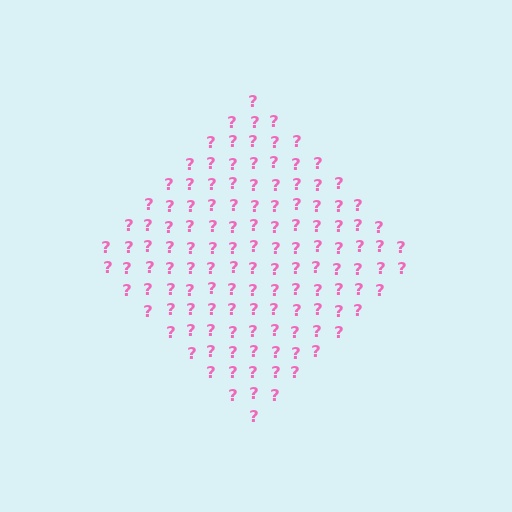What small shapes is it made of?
It is made of small question marks.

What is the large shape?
The large shape is a diamond.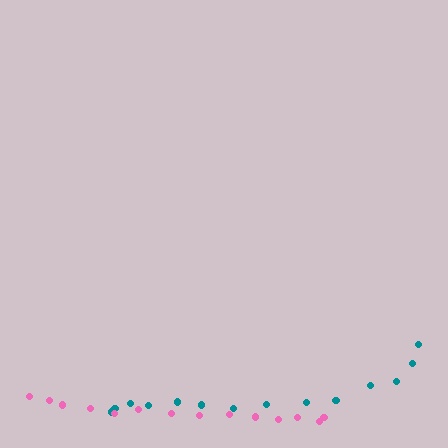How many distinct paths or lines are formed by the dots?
There are 2 distinct paths.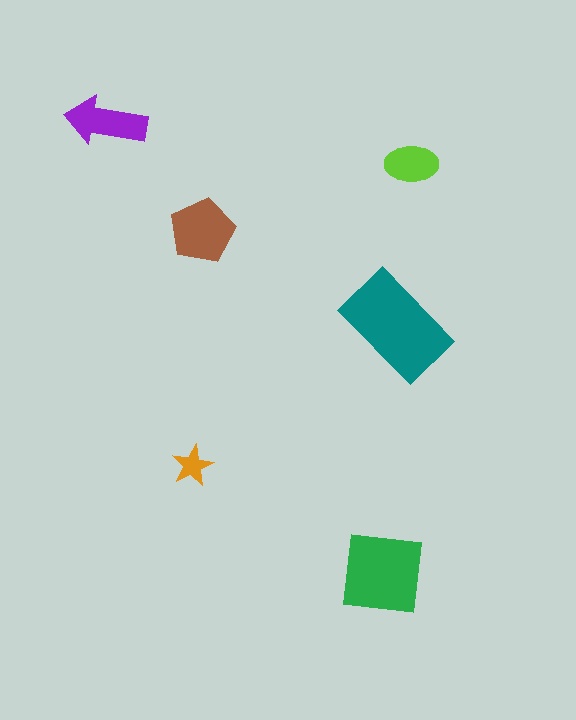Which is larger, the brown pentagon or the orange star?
The brown pentagon.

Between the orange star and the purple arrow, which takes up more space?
The purple arrow.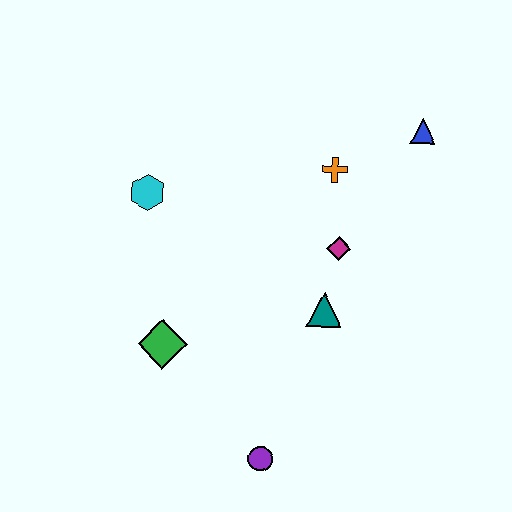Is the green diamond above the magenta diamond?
No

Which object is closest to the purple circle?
The green diamond is closest to the purple circle.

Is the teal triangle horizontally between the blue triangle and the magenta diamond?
No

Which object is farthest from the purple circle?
The blue triangle is farthest from the purple circle.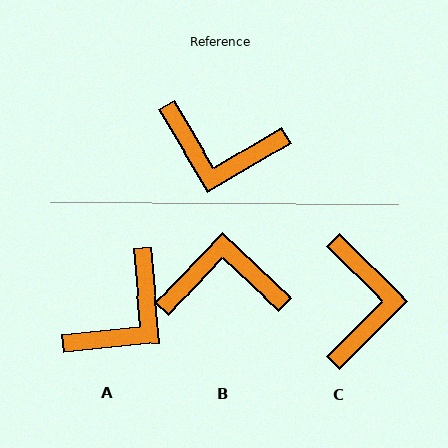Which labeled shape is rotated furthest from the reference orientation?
B, about 164 degrees away.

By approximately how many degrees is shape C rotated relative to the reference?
Approximately 104 degrees counter-clockwise.